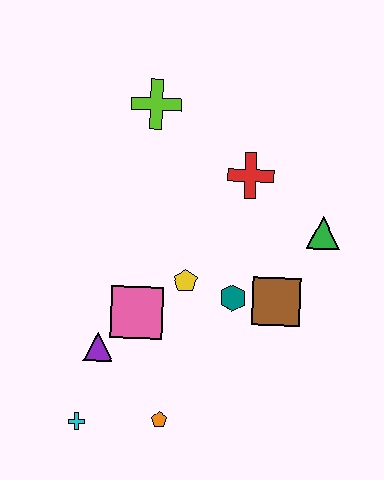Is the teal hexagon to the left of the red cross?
Yes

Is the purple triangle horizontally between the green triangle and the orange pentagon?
No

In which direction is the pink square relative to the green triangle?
The pink square is to the left of the green triangle.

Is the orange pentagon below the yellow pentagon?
Yes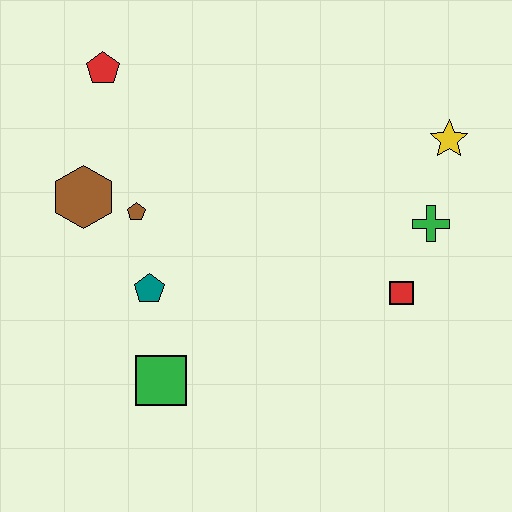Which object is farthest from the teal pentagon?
The yellow star is farthest from the teal pentagon.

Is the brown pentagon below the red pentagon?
Yes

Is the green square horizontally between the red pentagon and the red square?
Yes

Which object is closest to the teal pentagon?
The brown pentagon is closest to the teal pentagon.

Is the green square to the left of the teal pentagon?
No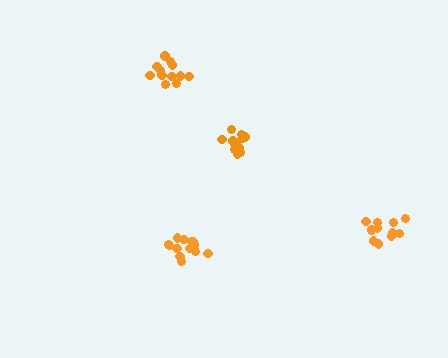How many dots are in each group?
Group 1: 14 dots, Group 2: 12 dots, Group 3: 12 dots, Group 4: 13 dots (51 total).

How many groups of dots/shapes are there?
There are 4 groups.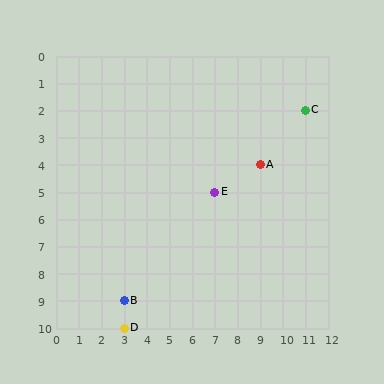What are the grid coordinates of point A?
Point A is at grid coordinates (9, 4).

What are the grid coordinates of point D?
Point D is at grid coordinates (3, 10).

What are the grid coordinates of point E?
Point E is at grid coordinates (7, 5).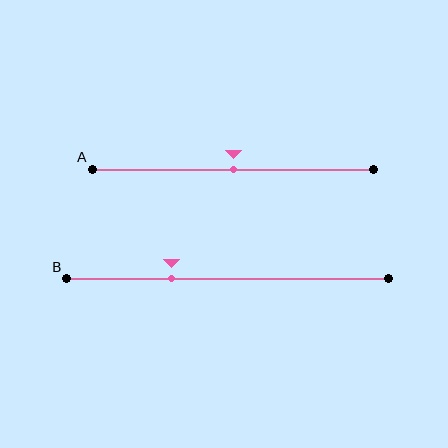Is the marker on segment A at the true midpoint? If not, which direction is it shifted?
Yes, the marker on segment A is at the true midpoint.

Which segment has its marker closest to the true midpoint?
Segment A has its marker closest to the true midpoint.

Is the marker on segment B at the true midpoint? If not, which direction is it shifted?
No, the marker on segment B is shifted to the left by about 17% of the segment length.